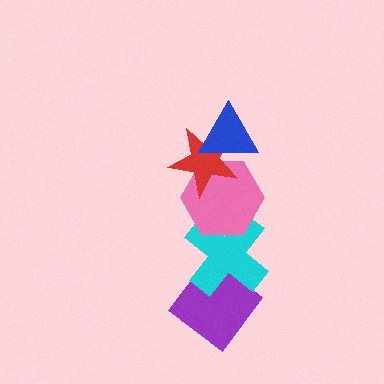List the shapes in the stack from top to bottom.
From top to bottom: the blue triangle, the red star, the pink hexagon, the cyan cross, the purple diamond.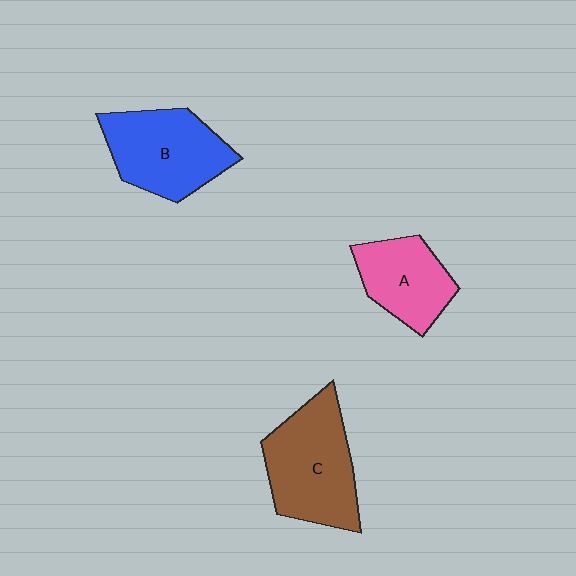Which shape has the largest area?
Shape C (brown).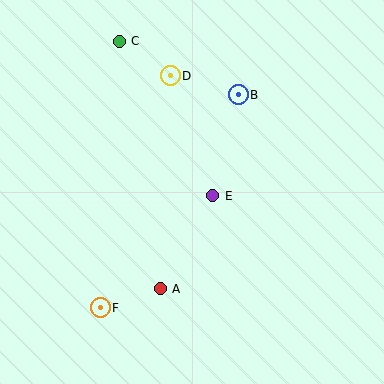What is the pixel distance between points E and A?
The distance between E and A is 107 pixels.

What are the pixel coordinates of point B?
Point B is at (238, 95).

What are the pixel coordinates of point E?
Point E is at (213, 196).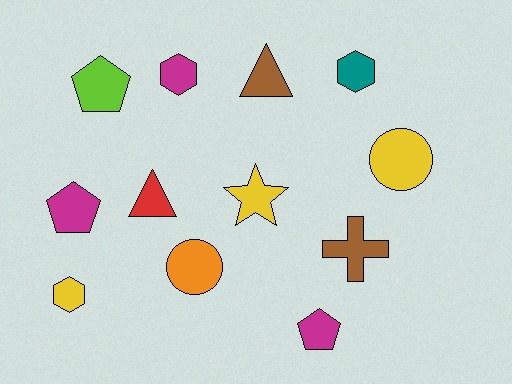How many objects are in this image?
There are 12 objects.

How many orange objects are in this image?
There is 1 orange object.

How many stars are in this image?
There is 1 star.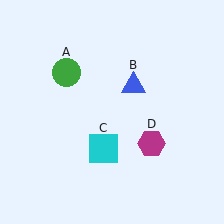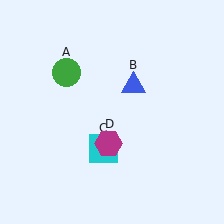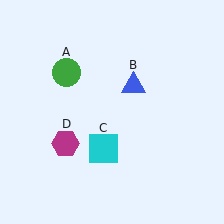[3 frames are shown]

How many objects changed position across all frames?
1 object changed position: magenta hexagon (object D).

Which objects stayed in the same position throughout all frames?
Green circle (object A) and blue triangle (object B) and cyan square (object C) remained stationary.